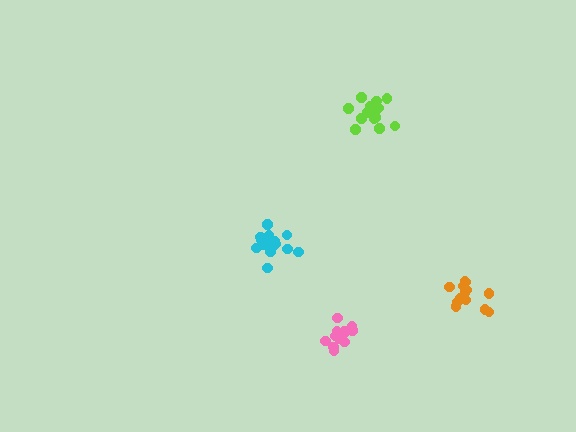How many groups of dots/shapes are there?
There are 4 groups.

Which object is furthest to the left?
The cyan cluster is leftmost.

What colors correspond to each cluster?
The clusters are colored: orange, lime, pink, cyan.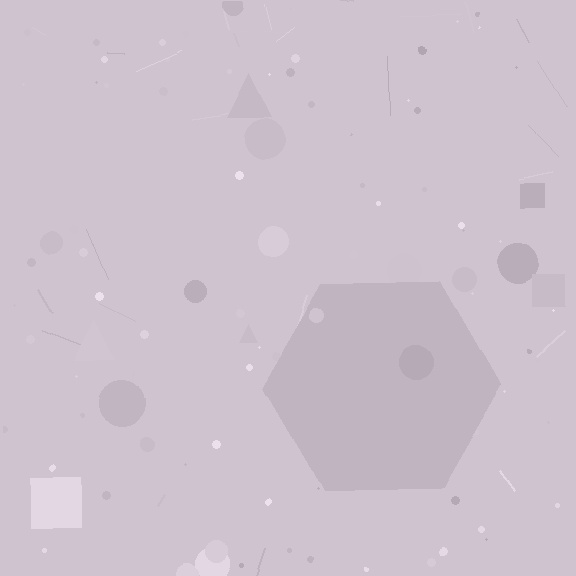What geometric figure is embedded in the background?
A hexagon is embedded in the background.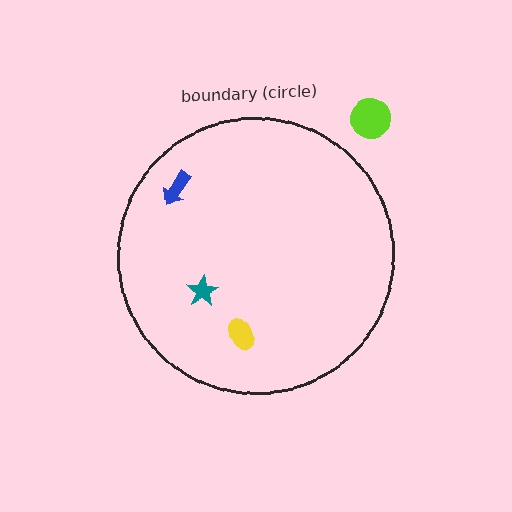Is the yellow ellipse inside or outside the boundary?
Inside.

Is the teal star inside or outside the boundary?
Inside.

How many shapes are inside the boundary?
3 inside, 1 outside.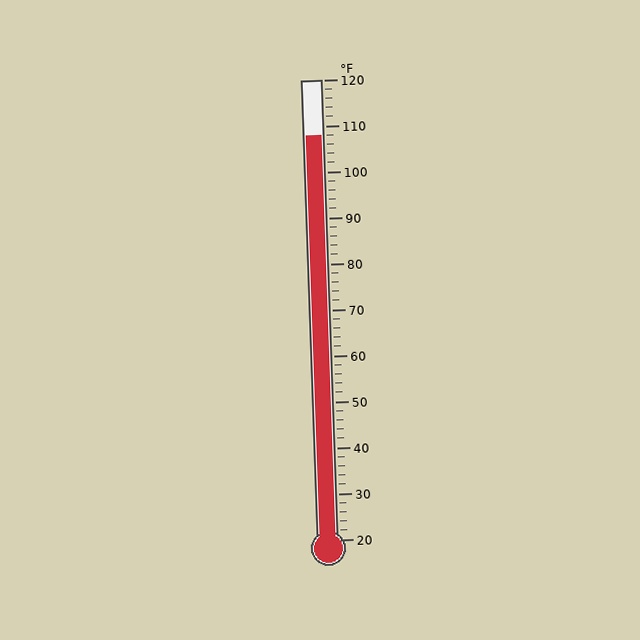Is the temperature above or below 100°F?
The temperature is above 100°F.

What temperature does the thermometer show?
The thermometer shows approximately 108°F.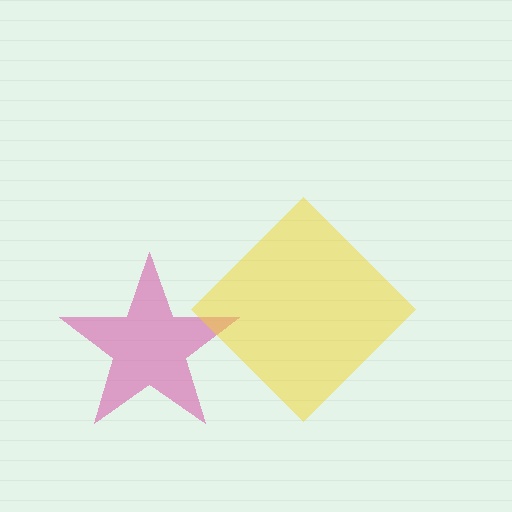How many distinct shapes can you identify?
There are 2 distinct shapes: a pink star, a yellow diamond.